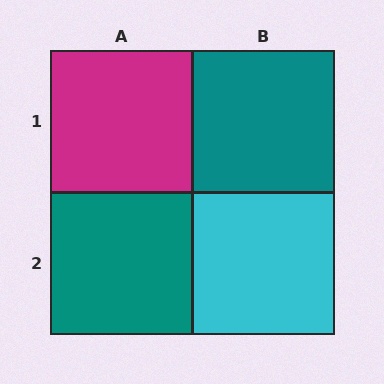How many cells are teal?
2 cells are teal.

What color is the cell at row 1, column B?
Teal.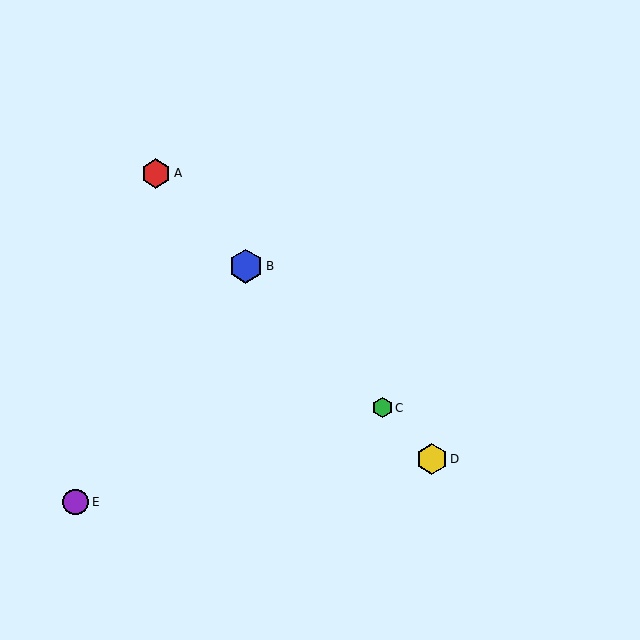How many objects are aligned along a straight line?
4 objects (A, B, C, D) are aligned along a straight line.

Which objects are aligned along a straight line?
Objects A, B, C, D are aligned along a straight line.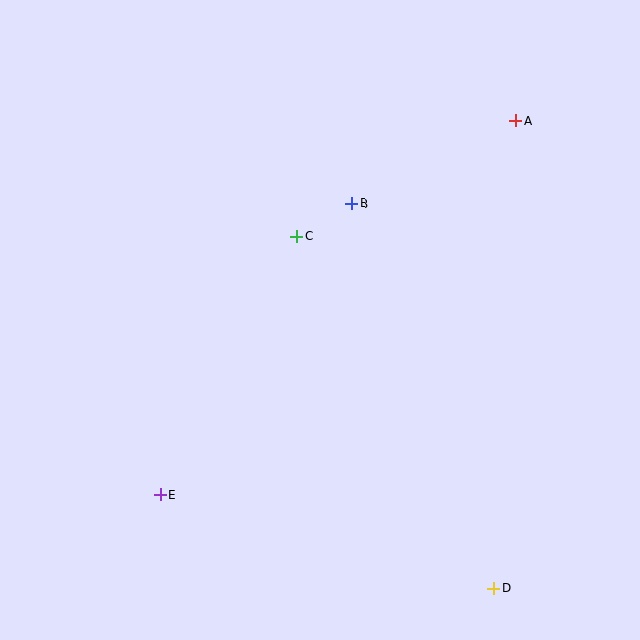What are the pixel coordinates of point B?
Point B is at (352, 204).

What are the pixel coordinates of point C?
Point C is at (297, 236).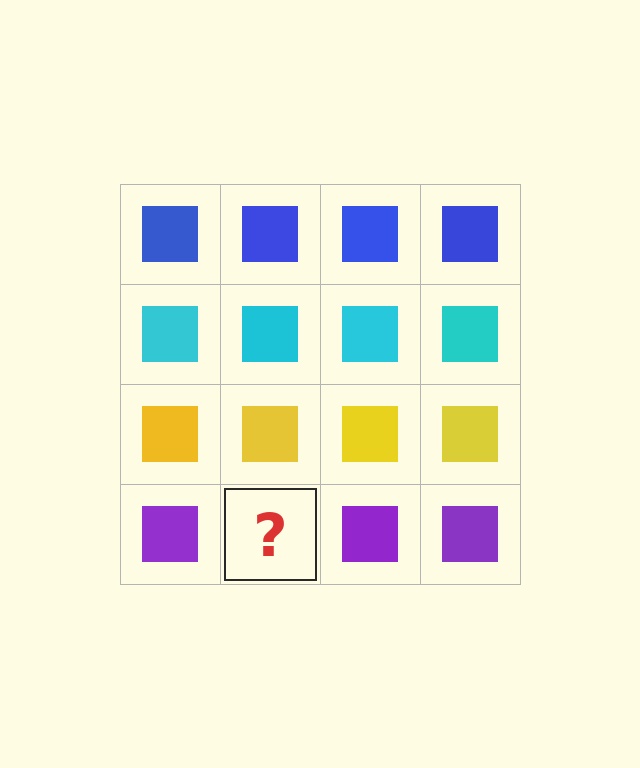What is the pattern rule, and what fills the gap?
The rule is that each row has a consistent color. The gap should be filled with a purple square.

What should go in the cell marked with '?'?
The missing cell should contain a purple square.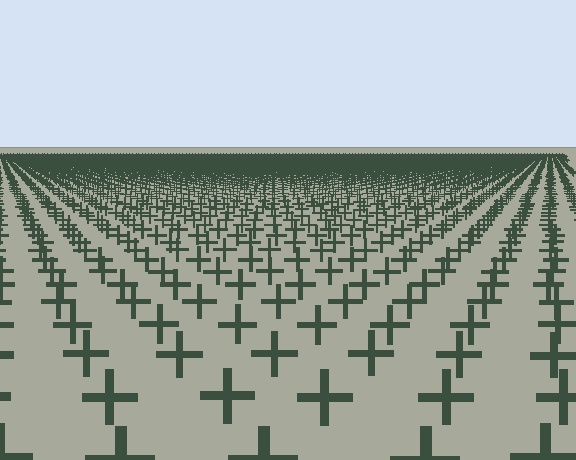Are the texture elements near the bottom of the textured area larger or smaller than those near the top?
Larger. Near the bottom, elements are closer to the viewer and appear at a bigger on-screen size.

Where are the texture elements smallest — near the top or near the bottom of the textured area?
Near the top.